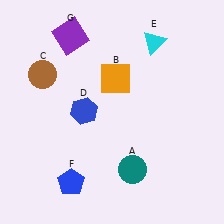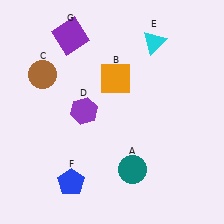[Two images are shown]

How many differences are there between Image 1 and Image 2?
There is 1 difference between the two images.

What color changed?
The hexagon (D) changed from blue in Image 1 to purple in Image 2.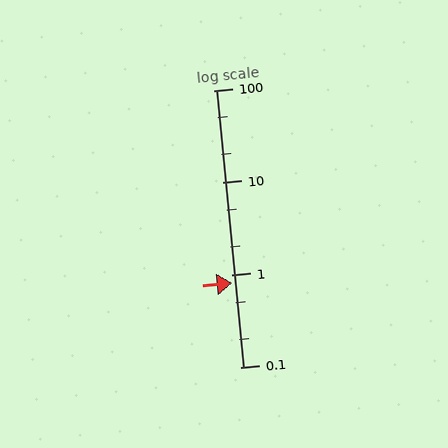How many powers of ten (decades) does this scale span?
The scale spans 3 decades, from 0.1 to 100.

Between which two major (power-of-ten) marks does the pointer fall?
The pointer is between 0.1 and 1.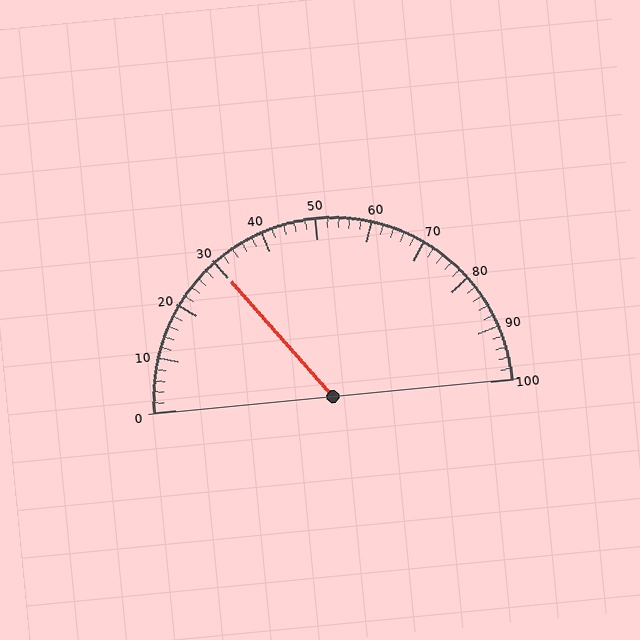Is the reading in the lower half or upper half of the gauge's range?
The reading is in the lower half of the range (0 to 100).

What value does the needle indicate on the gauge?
The needle indicates approximately 30.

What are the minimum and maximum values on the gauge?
The gauge ranges from 0 to 100.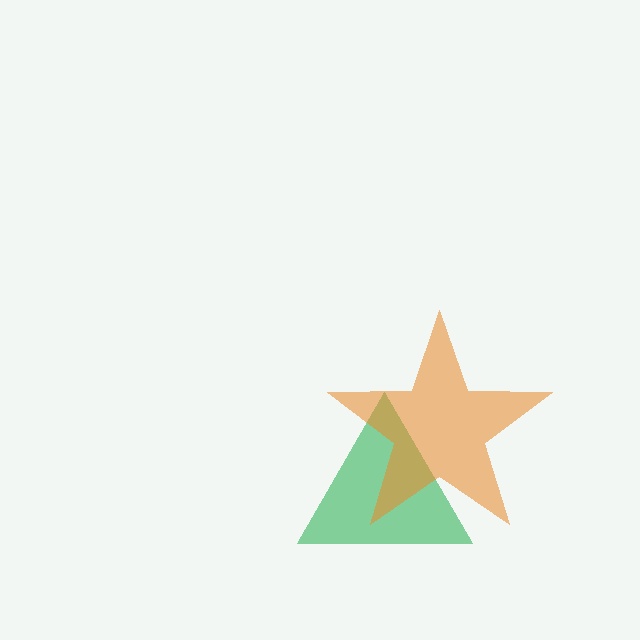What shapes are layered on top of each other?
The layered shapes are: a green triangle, an orange star.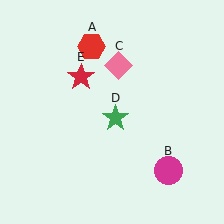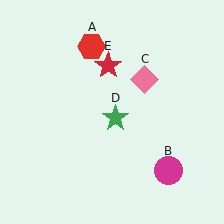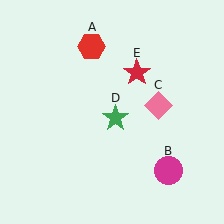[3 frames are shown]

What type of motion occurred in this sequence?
The pink diamond (object C), red star (object E) rotated clockwise around the center of the scene.